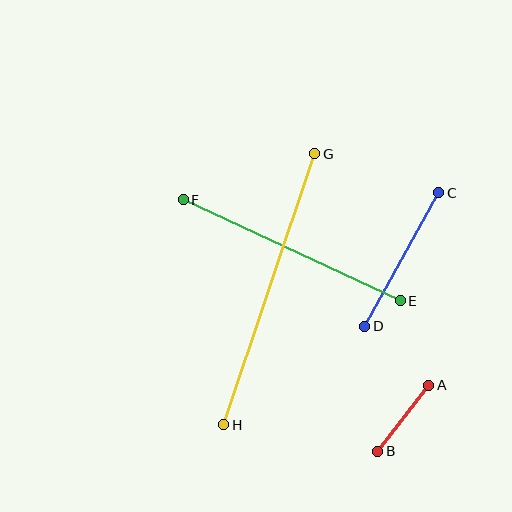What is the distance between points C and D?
The distance is approximately 153 pixels.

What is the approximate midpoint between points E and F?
The midpoint is at approximately (292, 250) pixels.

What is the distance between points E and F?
The distance is approximately 240 pixels.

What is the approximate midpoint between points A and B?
The midpoint is at approximately (403, 418) pixels.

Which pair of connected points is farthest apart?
Points G and H are farthest apart.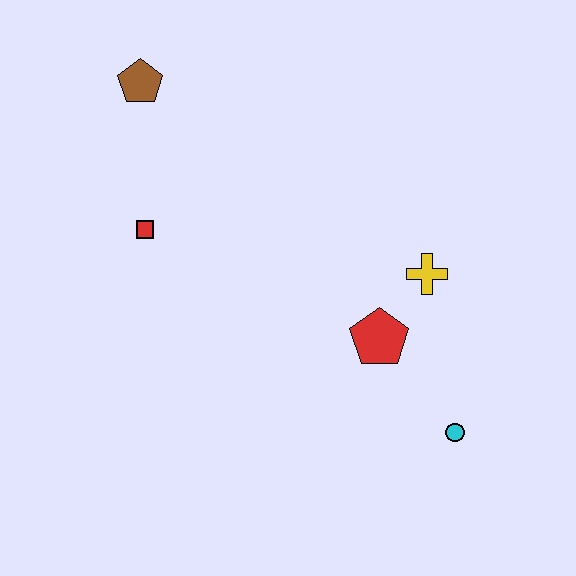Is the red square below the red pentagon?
No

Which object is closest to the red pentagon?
The yellow cross is closest to the red pentagon.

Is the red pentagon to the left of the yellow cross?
Yes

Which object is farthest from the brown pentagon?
The cyan circle is farthest from the brown pentagon.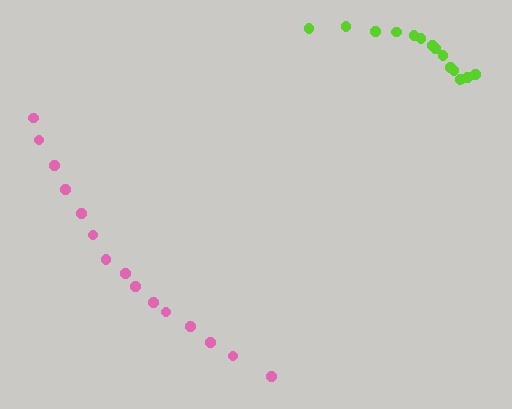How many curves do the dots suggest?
There are 2 distinct paths.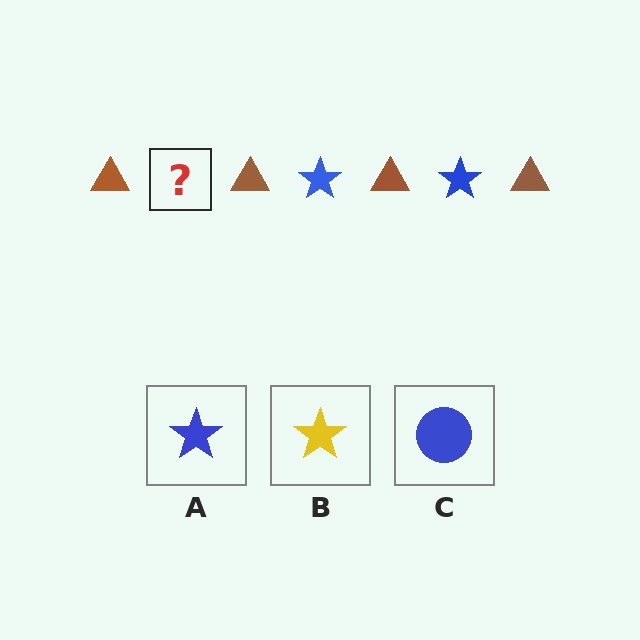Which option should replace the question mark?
Option A.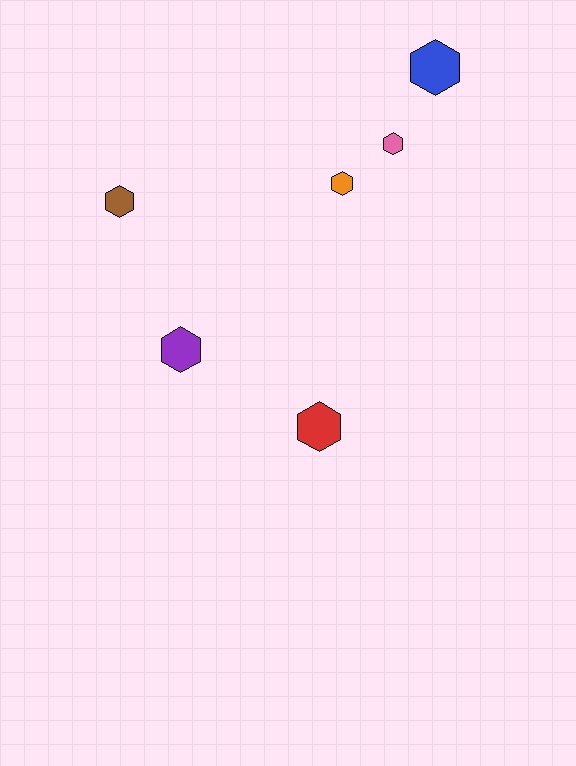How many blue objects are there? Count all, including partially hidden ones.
There is 1 blue object.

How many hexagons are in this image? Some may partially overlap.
There are 6 hexagons.